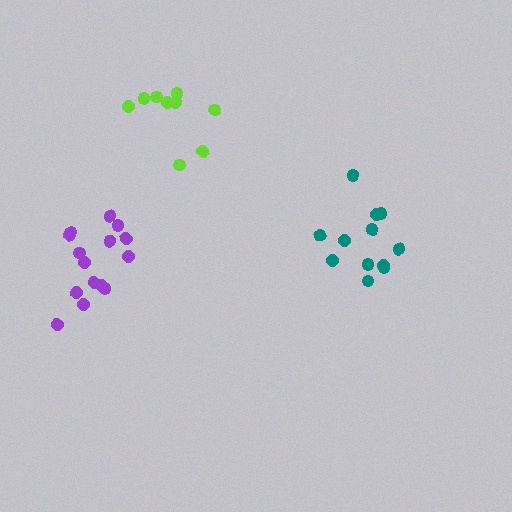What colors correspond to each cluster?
The clusters are colored: purple, teal, lime.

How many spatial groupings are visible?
There are 3 spatial groupings.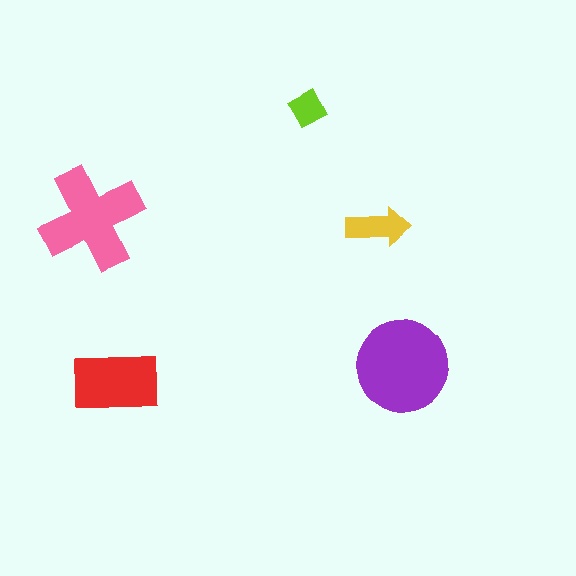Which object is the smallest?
The lime diamond.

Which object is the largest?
The purple circle.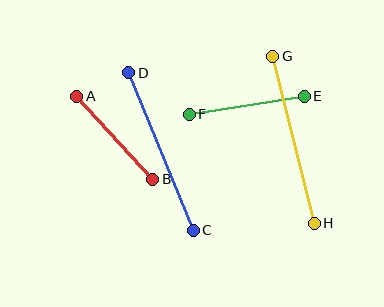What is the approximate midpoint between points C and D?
The midpoint is at approximately (161, 152) pixels.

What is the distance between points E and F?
The distance is approximately 116 pixels.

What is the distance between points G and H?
The distance is approximately 172 pixels.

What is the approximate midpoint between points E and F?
The midpoint is at approximately (247, 105) pixels.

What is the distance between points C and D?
The distance is approximately 170 pixels.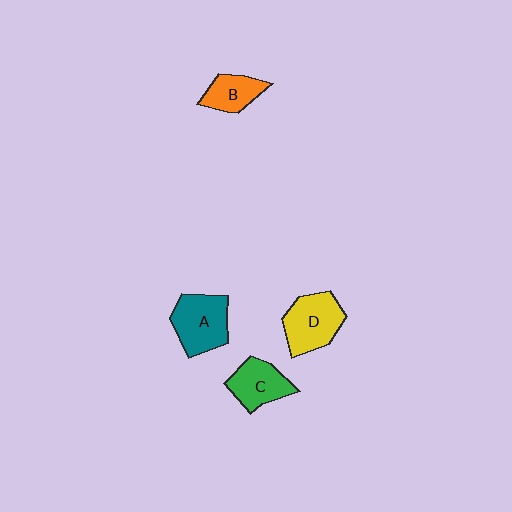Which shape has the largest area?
Shape A (teal).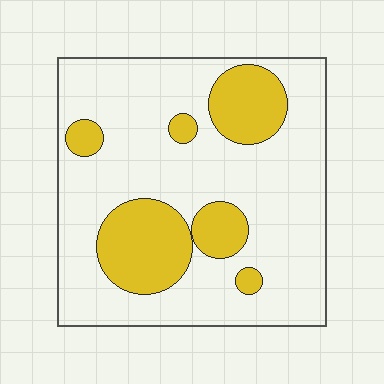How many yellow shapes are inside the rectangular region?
6.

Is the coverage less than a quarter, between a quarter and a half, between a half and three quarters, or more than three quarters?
Less than a quarter.